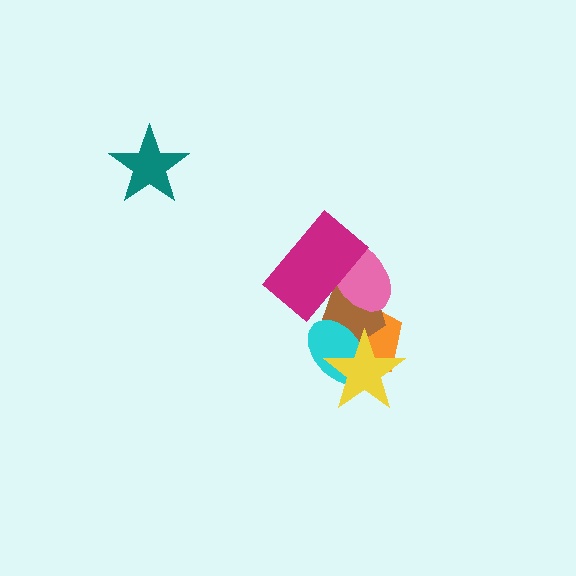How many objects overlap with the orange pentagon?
4 objects overlap with the orange pentagon.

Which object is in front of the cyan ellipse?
The yellow star is in front of the cyan ellipse.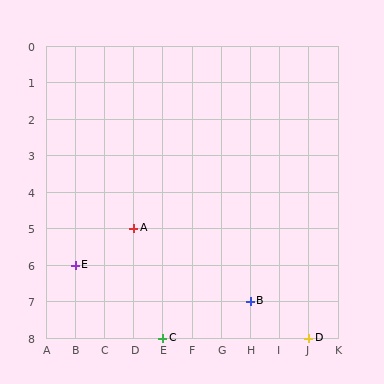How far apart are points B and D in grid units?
Points B and D are 2 columns and 1 row apart (about 2.2 grid units diagonally).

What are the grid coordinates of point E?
Point E is at grid coordinates (B, 6).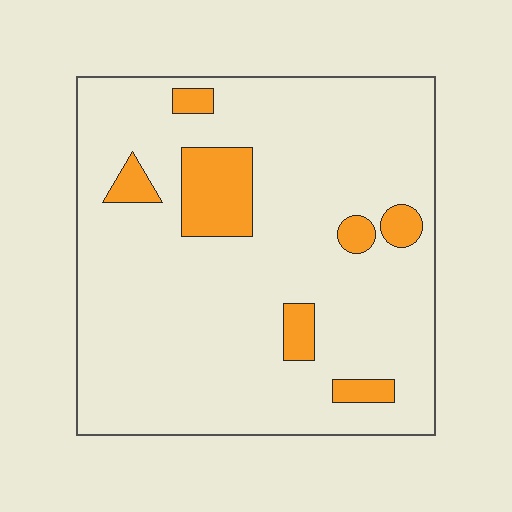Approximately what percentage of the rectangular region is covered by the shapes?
Approximately 10%.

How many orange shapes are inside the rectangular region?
7.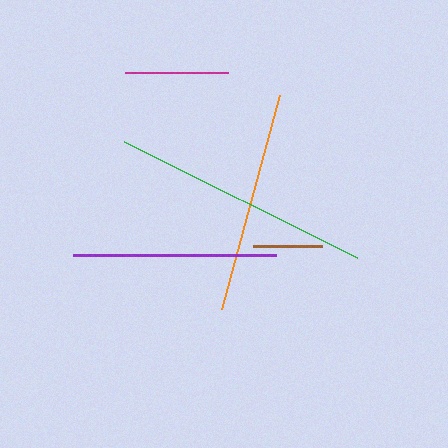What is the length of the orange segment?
The orange segment is approximately 222 pixels long.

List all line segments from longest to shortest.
From longest to shortest: green, orange, purple, magenta, brown.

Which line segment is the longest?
The green line is the longest at approximately 261 pixels.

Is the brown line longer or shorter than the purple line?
The purple line is longer than the brown line.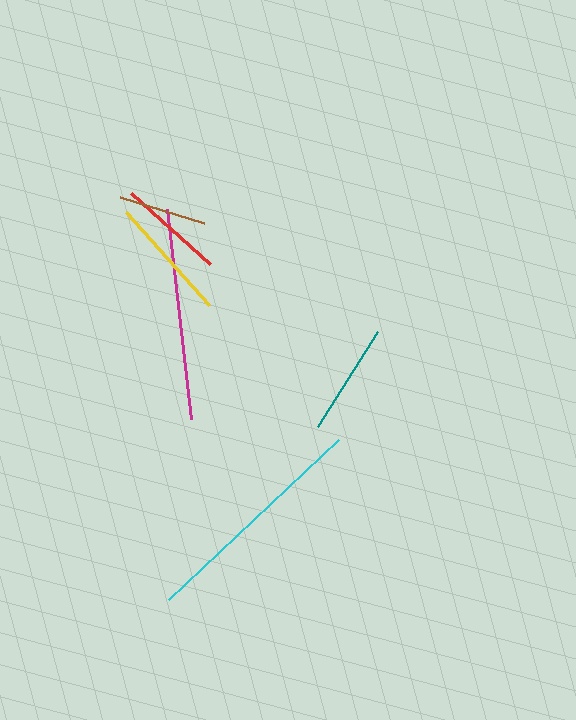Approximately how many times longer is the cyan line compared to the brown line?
The cyan line is approximately 2.7 times the length of the brown line.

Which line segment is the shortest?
The brown line is the shortest at approximately 88 pixels.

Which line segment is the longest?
The cyan line is the longest at approximately 234 pixels.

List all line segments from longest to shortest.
From longest to shortest: cyan, magenta, yellow, teal, red, brown.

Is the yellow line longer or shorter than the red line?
The yellow line is longer than the red line.